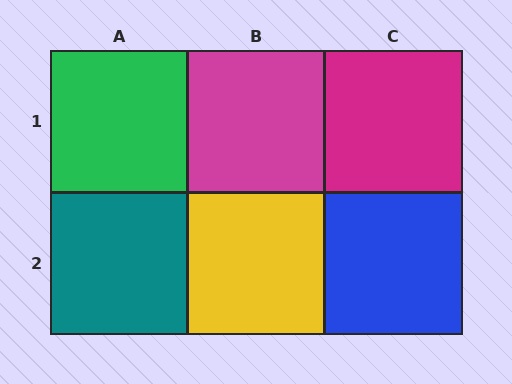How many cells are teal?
1 cell is teal.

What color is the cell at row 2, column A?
Teal.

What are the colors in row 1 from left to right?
Green, magenta, magenta.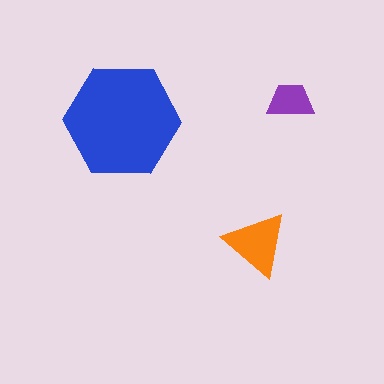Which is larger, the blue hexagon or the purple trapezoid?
The blue hexagon.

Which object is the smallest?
The purple trapezoid.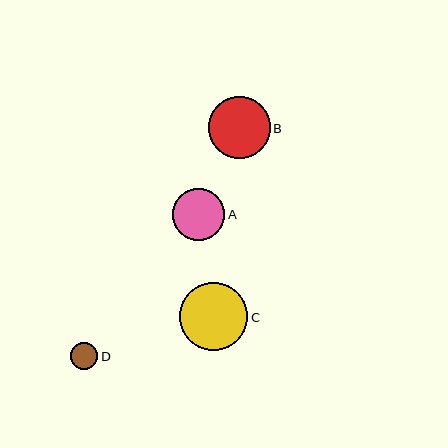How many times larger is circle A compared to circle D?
Circle A is approximately 1.9 times the size of circle D.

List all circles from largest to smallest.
From largest to smallest: C, B, A, D.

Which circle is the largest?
Circle C is the largest with a size of approximately 68 pixels.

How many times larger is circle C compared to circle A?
Circle C is approximately 1.3 times the size of circle A.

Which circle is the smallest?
Circle D is the smallest with a size of approximately 27 pixels.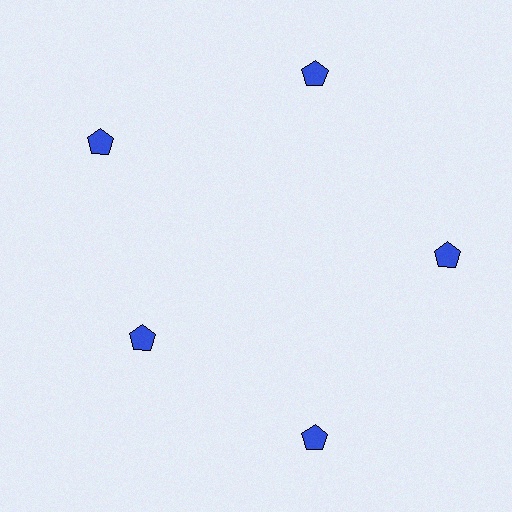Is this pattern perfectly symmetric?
No. The 5 blue pentagons are arranged in a ring, but one element near the 8 o'clock position is pulled inward toward the center, breaking the 5-fold rotational symmetry.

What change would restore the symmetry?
The symmetry would be restored by moving it outward, back onto the ring so that all 5 pentagons sit at equal angles and equal distance from the center.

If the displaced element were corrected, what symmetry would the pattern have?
It would have 5-fold rotational symmetry — the pattern would map onto itself every 72 degrees.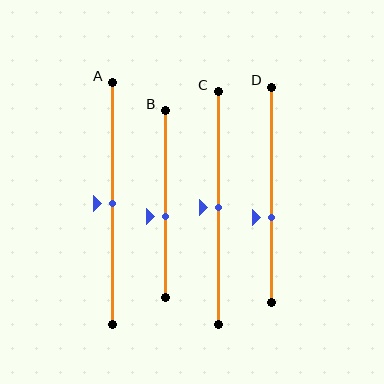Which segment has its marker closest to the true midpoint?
Segment A has its marker closest to the true midpoint.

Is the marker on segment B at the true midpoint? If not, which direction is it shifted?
No, the marker on segment B is shifted downward by about 7% of the segment length.